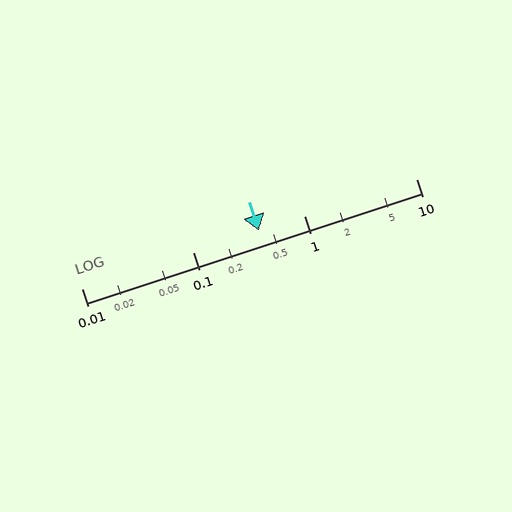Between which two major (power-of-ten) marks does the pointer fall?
The pointer is between 0.1 and 1.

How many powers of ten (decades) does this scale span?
The scale spans 3 decades, from 0.01 to 10.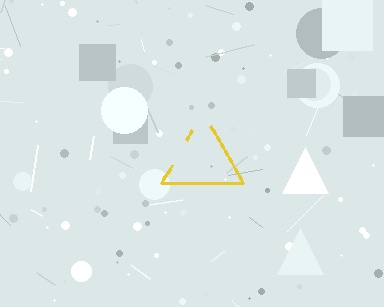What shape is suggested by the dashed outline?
The dashed outline suggests a triangle.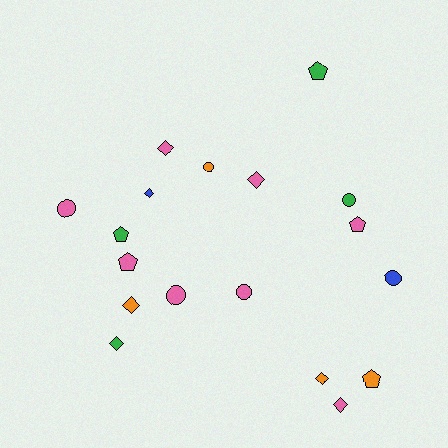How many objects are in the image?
There are 18 objects.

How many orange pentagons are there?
There is 1 orange pentagon.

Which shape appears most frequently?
Diamond, with 7 objects.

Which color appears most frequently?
Pink, with 8 objects.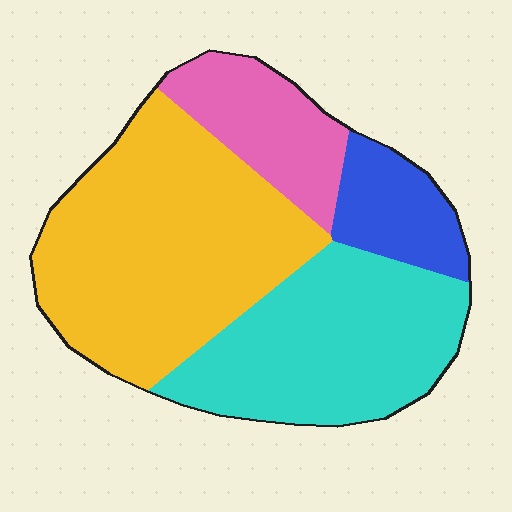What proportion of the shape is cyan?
Cyan covers 32% of the shape.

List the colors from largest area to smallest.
From largest to smallest: yellow, cyan, pink, blue.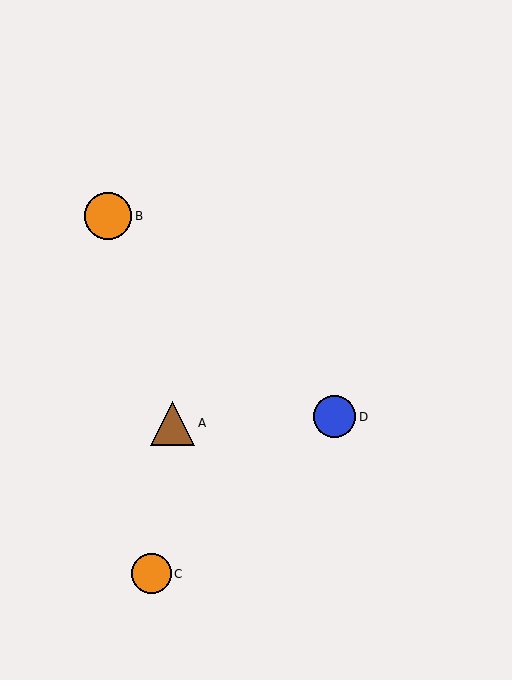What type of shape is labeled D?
Shape D is a blue circle.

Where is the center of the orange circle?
The center of the orange circle is at (108, 216).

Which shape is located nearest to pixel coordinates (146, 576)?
The orange circle (labeled C) at (152, 574) is nearest to that location.